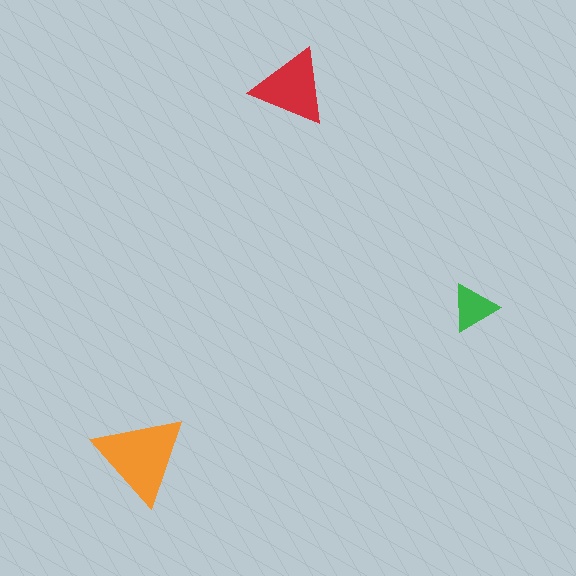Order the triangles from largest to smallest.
the orange one, the red one, the green one.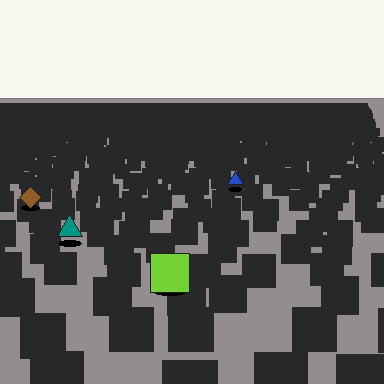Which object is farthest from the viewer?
The blue triangle is farthest from the viewer. It appears smaller and the ground texture around it is denser.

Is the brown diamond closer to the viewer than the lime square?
No. The lime square is closer — you can tell from the texture gradient: the ground texture is coarser near it.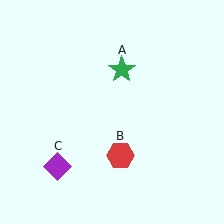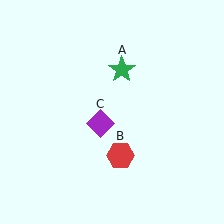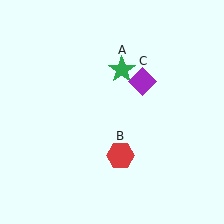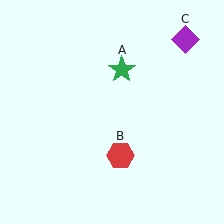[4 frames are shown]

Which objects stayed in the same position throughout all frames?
Green star (object A) and red hexagon (object B) remained stationary.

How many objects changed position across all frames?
1 object changed position: purple diamond (object C).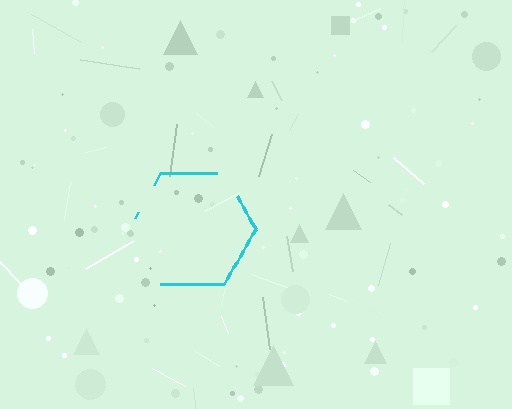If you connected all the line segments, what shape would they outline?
They would outline a hexagon.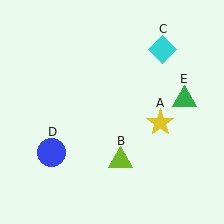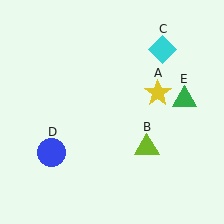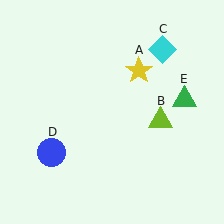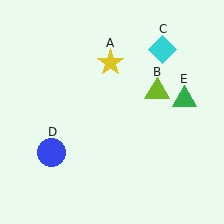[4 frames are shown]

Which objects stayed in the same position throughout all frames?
Cyan diamond (object C) and blue circle (object D) and green triangle (object E) remained stationary.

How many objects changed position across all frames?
2 objects changed position: yellow star (object A), lime triangle (object B).